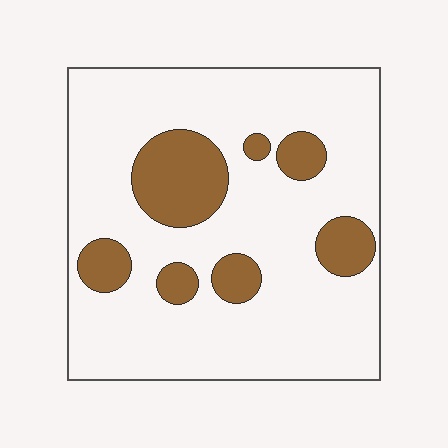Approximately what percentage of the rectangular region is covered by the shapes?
Approximately 20%.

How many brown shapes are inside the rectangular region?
7.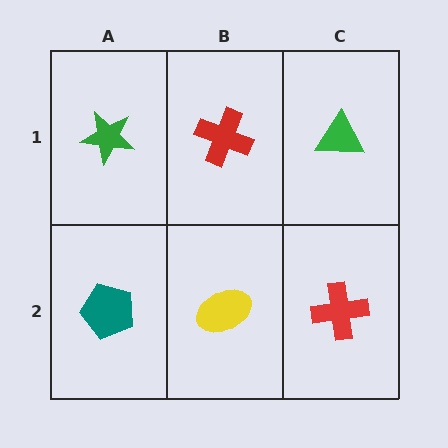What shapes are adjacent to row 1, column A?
A teal pentagon (row 2, column A), a red cross (row 1, column B).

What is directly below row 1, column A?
A teal pentagon.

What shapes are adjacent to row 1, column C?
A red cross (row 2, column C), a red cross (row 1, column B).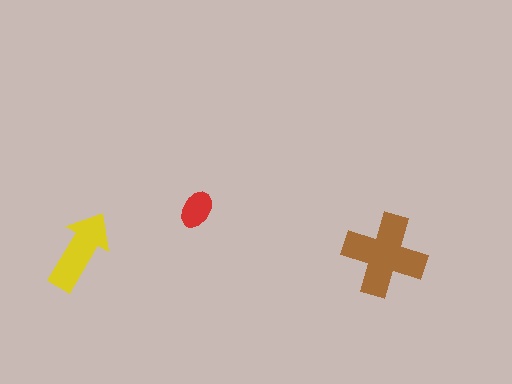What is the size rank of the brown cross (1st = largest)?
1st.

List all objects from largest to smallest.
The brown cross, the yellow arrow, the red ellipse.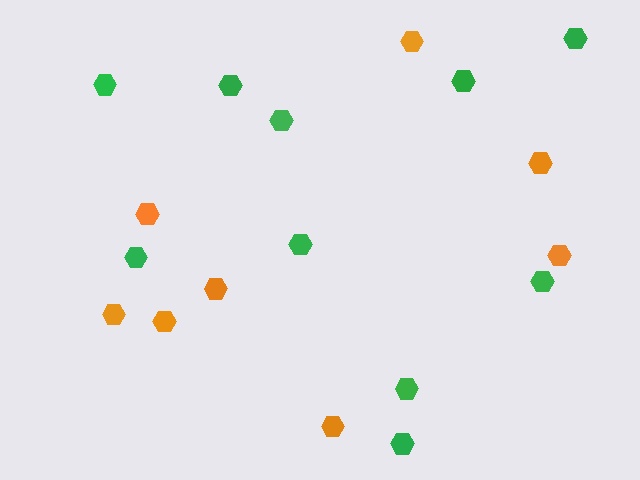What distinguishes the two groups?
There are 2 groups: one group of green hexagons (10) and one group of orange hexagons (8).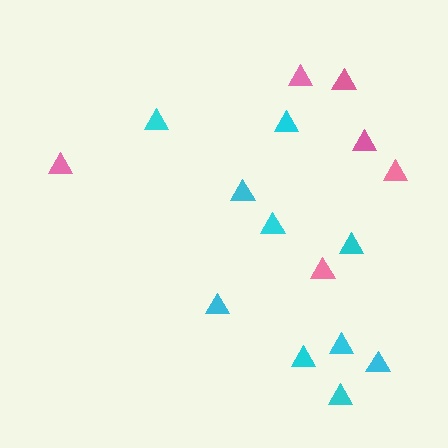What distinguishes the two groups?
There are 2 groups: one group of pink triangles (6) and one group of cyan triangles (10).